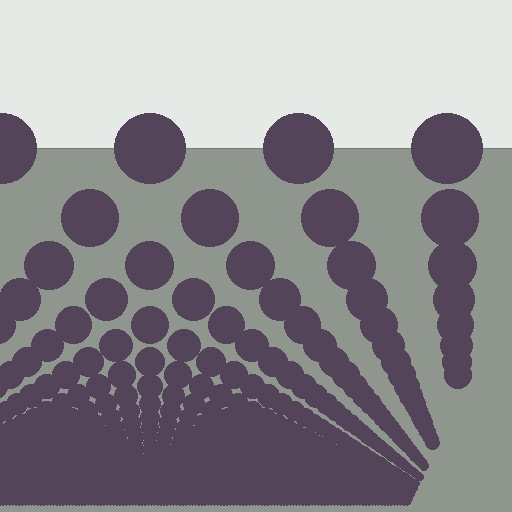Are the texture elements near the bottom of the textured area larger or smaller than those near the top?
Smaller. The gradient is inverted — elements near the bottom are smaller and denser.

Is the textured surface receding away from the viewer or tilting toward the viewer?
The surface appears to tilt toward the viewer. Texture elements get larger and sparser toward the top.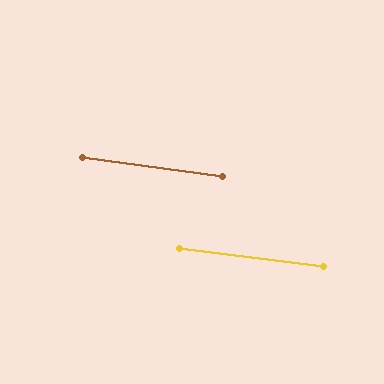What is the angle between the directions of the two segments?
Approximately 1 degree.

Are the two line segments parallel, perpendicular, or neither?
Parallel — their directions differ by only 0.7°.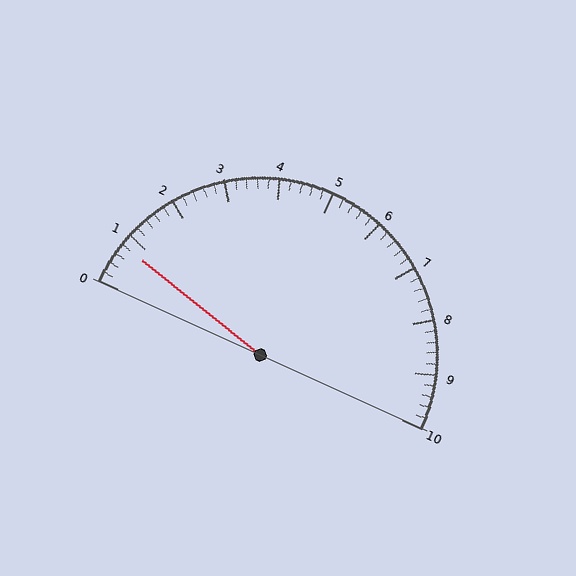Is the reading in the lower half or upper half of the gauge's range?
The reading is in the lower half of the range (0 to 10).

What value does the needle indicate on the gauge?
The needle indicates approximately 0.8.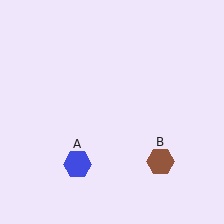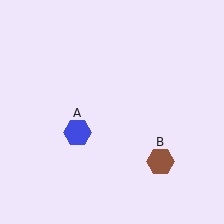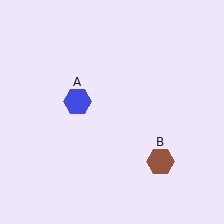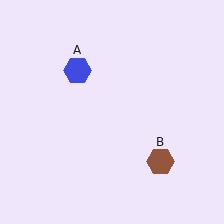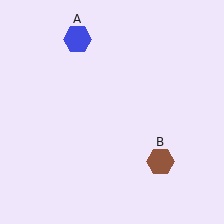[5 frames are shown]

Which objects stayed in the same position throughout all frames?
Brown hexagon (object B) remained stationary.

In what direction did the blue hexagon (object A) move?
The blue hexagon (object A) moved up.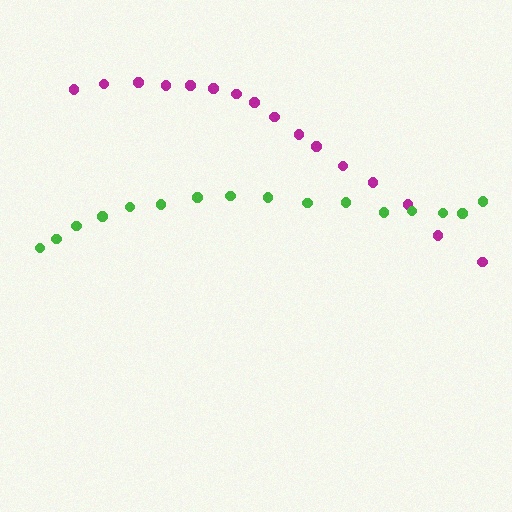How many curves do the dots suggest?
There are 2 distinct paths.